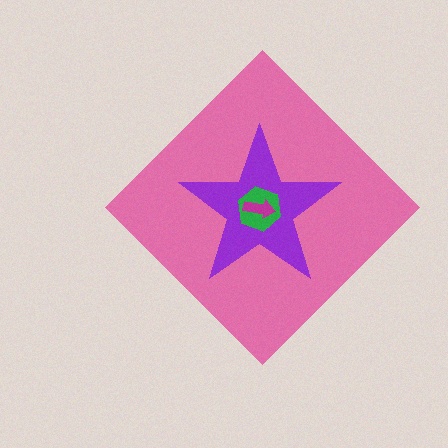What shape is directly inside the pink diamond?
The purple star.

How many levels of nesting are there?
4.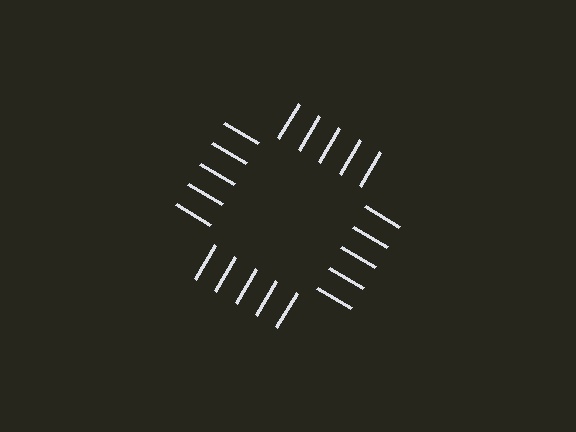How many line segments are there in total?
20 — 5 along each of the 4 edges.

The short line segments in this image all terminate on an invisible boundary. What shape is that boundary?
An illusory square — the line segments terminate on its edges but no continuous stroke is drawn.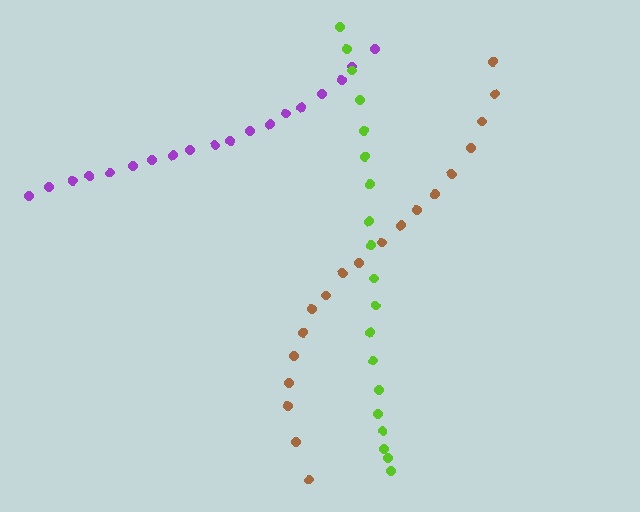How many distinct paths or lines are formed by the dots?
There are 3 distinct paths.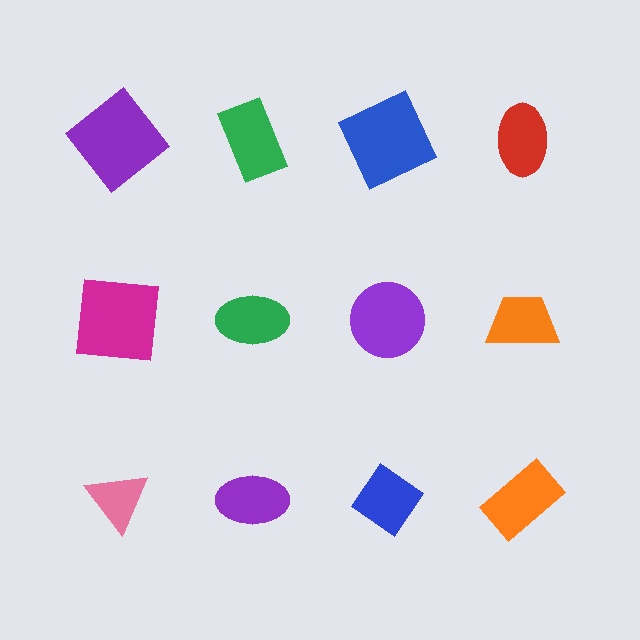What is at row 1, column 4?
A red ellipse.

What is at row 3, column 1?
A pink triangle.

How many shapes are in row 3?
4 shapes.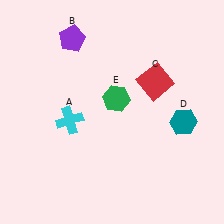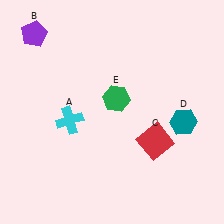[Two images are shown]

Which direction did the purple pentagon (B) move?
The purple pentagon (B) moved left.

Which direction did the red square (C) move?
The red square (C) moved down.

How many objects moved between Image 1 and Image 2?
2 objects moved between the two images.